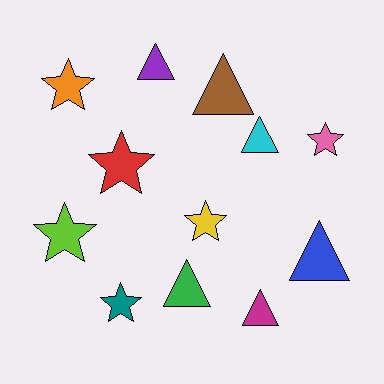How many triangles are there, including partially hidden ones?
There are 6 triangles.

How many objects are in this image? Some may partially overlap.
There are 12 objects.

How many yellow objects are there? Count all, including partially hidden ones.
There is 1 yellow object.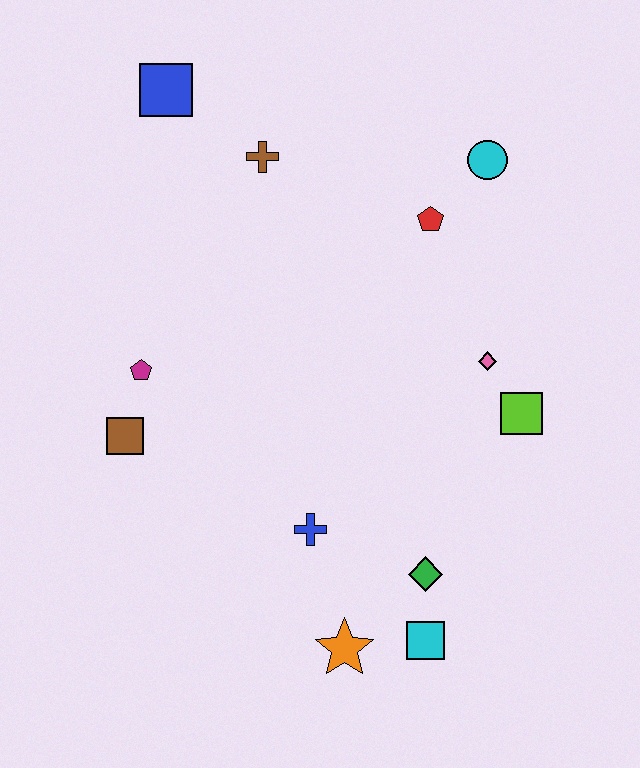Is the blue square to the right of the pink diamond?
No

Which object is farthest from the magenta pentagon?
The cyan circle is farthest from the magenta pentagon.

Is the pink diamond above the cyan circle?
No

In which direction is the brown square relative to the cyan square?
The brown square is to the left of the cyan square.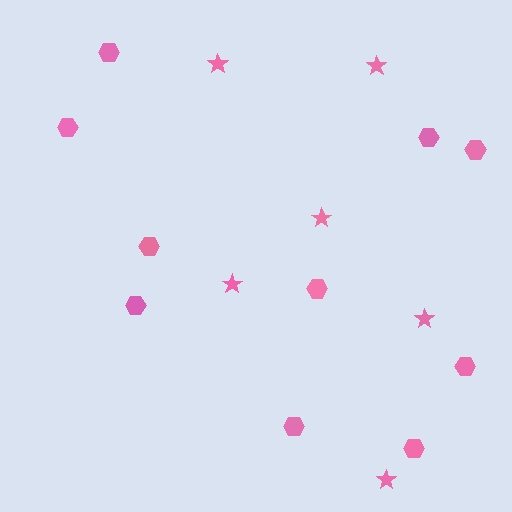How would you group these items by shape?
There are 2 groups: one group of hexagons (10) and one group of stars (6).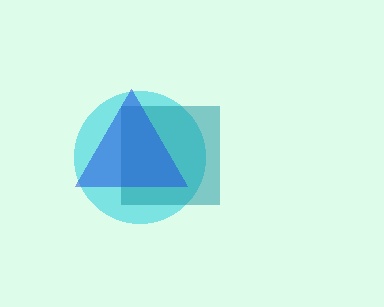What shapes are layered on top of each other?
The layered shapes are: a cyan circle, a teal square, a blue triangle.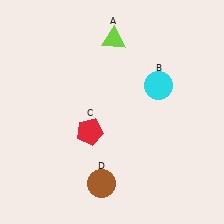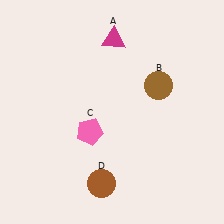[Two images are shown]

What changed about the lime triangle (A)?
In Image 1, A is lime. In Image 2, it changed to magenta.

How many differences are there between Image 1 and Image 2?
There are 3 differences between the two images.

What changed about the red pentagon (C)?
In Image 1, C is red. In Image 2, it changed to pink.